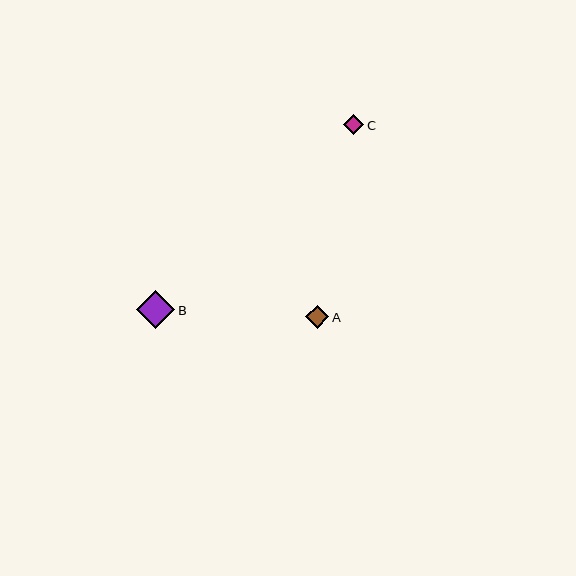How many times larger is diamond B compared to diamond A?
Diamond B is approximately 1.6 times the size of diamond A.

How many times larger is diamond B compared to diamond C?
Diamond B is approximately 1.9 times the size of diamond C.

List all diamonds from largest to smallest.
From largest to smallest: B, A, C.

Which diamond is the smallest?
Diamond C is the smallest with a size of approximately 20 pixels.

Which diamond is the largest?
Diamond B is the largest with a size of approximately 38 pixels.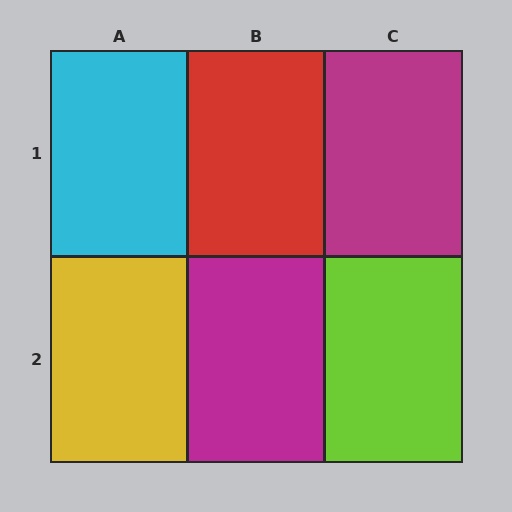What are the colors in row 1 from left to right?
Cyan, red, magenta.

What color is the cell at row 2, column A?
Yellow.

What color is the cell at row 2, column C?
Lime.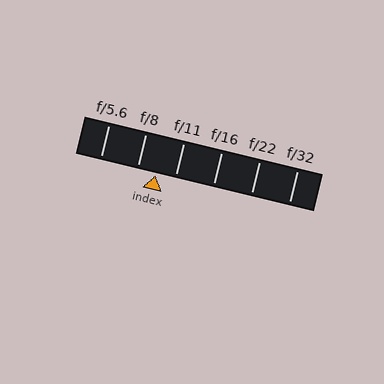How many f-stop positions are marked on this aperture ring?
There are 6 f-stop positions marked.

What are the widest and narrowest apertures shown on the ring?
The widest aperture shown is f/5.6 and the narrowest is f/32.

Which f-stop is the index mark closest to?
The index mark is closest to f/8.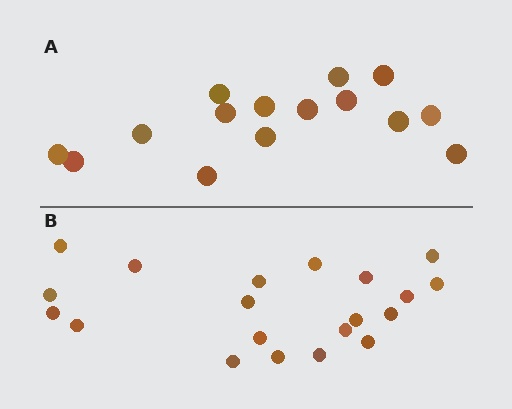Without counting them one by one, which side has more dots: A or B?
Region B (the bottom region) has more dots.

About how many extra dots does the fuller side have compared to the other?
Region B has about 5 more dots than region A.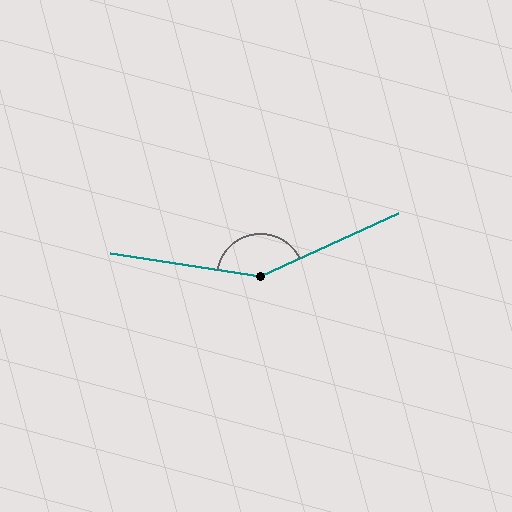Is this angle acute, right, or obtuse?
It is obtuse.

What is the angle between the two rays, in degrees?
Approximately 147 degrees.